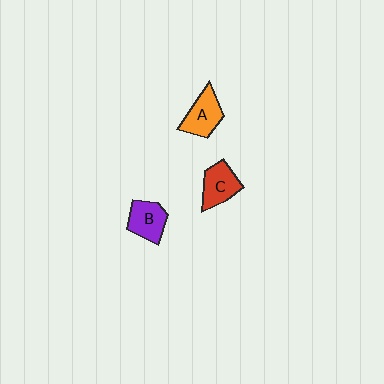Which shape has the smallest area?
Shape B (purple).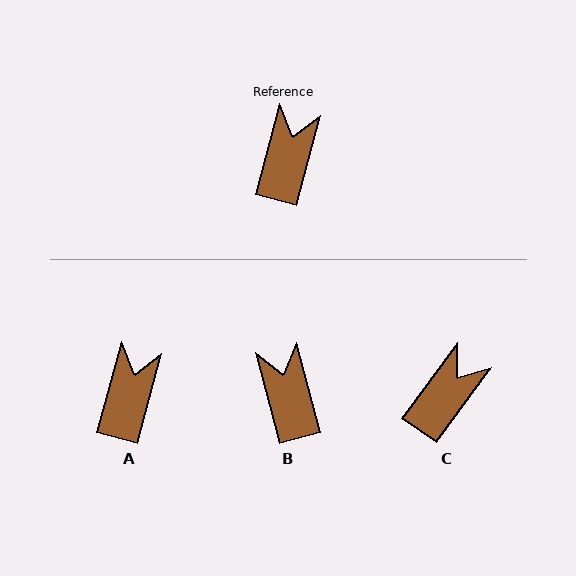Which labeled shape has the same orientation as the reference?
A.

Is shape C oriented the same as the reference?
No, it is off by about 21 degrees.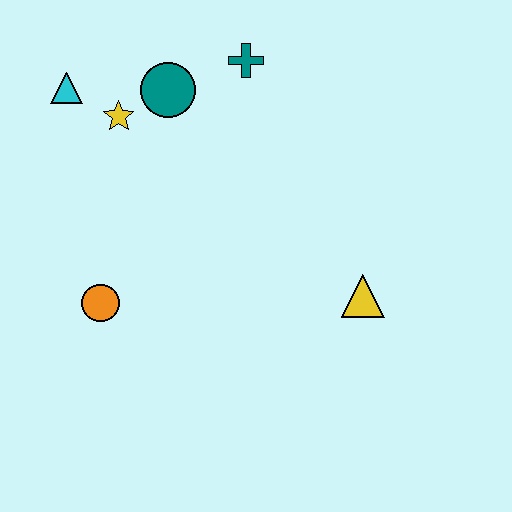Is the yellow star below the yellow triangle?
No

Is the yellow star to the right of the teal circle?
No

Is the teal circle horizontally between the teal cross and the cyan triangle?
Yes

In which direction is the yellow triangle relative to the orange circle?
The yellow triangle is to the right of the orange circle.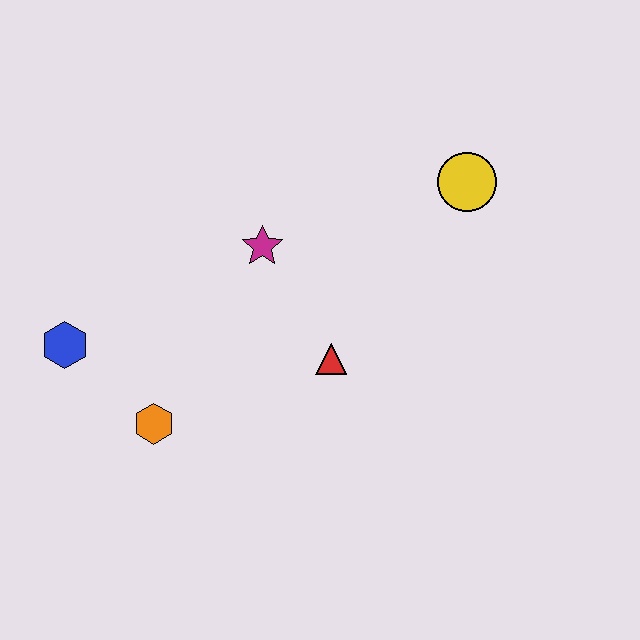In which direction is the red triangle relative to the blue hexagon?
The red triangle is to the right of the blue hexagon.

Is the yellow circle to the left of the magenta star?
No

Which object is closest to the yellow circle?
The magenta star is closest to the yellow circle.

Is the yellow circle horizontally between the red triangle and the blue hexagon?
No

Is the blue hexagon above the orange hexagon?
Yes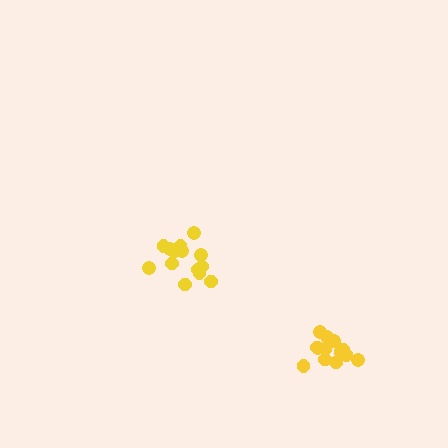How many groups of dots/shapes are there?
There are 2 groups.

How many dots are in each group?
Group 1: 15 dots, Group 2: 13 dots (28 total).